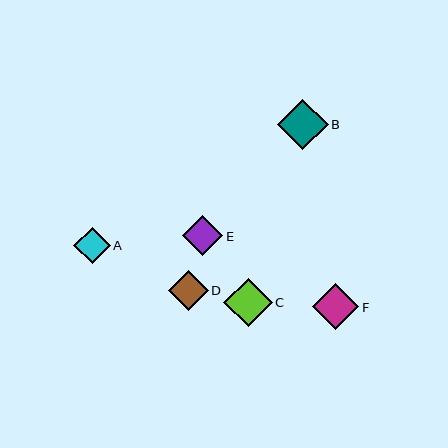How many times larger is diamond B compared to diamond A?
Diamond B is approximately 1.4 times the size of diamond A.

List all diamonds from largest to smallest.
From largest to smallest: B, C, F, E, D, A.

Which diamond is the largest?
Diamond B is the largest with a size of approximately 51 pixels.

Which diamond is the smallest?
Diamond A is the smallest with a size of approximately 37 pixels.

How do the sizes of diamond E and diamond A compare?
Diamond E and diamond A are approximately the same size.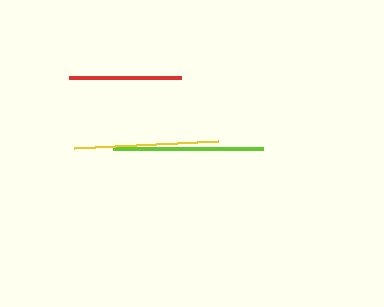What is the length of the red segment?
The red segment is approximately 112 pixels long.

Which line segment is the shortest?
The red line is the shortest at approximately 112 pixels.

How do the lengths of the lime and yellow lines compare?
The lime and yellow lines are approximately the same length.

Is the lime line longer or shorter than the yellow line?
The lime line is longer than the yellow line.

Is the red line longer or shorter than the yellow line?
The yellow line is longer than the red line.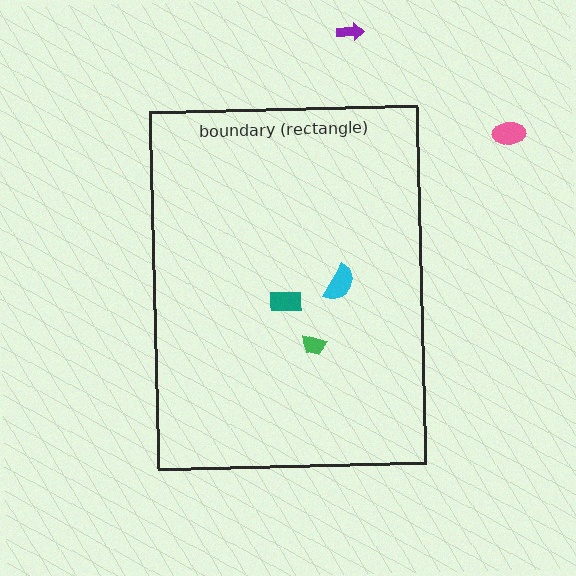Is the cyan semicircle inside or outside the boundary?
Inside.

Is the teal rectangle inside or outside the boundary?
Inside.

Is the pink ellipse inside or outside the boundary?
Outside.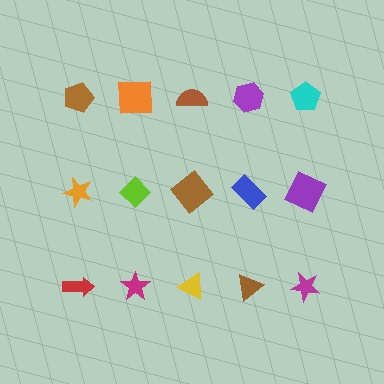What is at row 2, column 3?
A brown diamond.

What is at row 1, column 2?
An orange square.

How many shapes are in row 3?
5 shapes.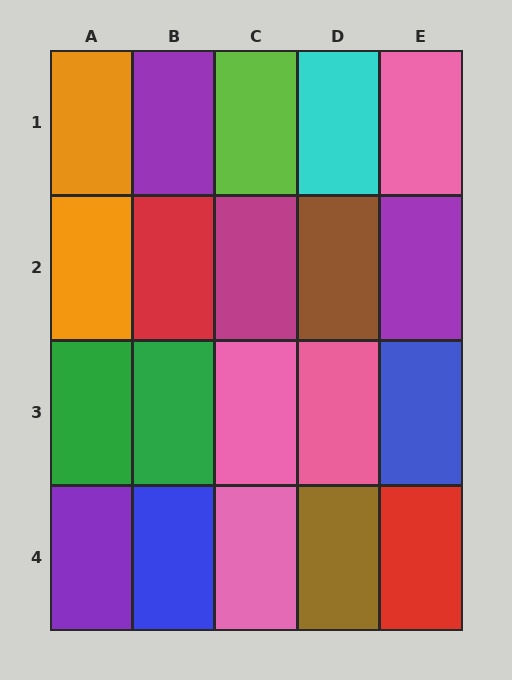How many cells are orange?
2 cells are orange.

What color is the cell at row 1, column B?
Purple.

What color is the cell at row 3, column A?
Green.